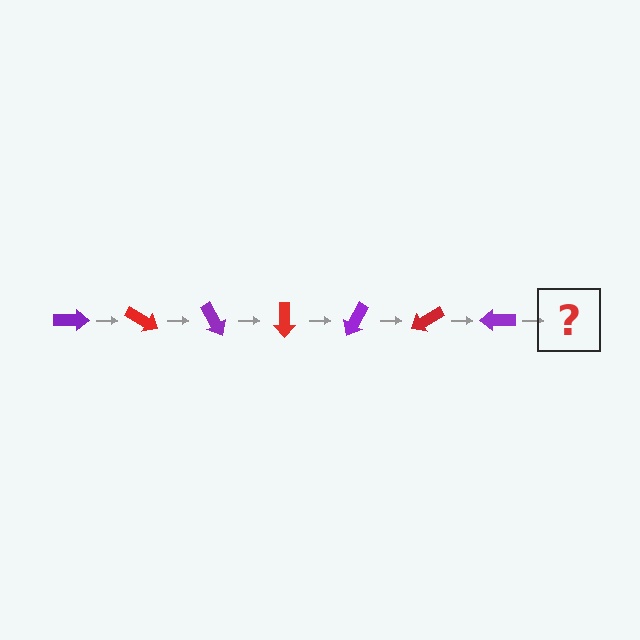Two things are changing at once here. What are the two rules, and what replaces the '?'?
The two rules are that it rotates 30 degrees each step and the color cycles through purple and red. The '?' should be a red arrow, rotated 210 degrees from the start.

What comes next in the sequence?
The next element should be a red arrow, rotated 210 degrees from the start.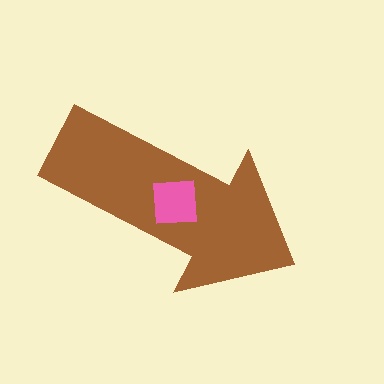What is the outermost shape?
The brown arrow.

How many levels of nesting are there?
2.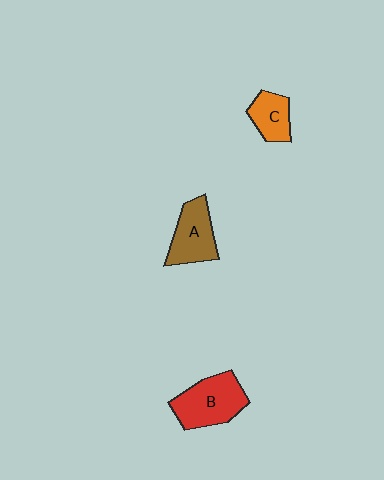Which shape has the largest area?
Shape B (red).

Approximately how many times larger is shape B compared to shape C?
Approximately 1.7 times.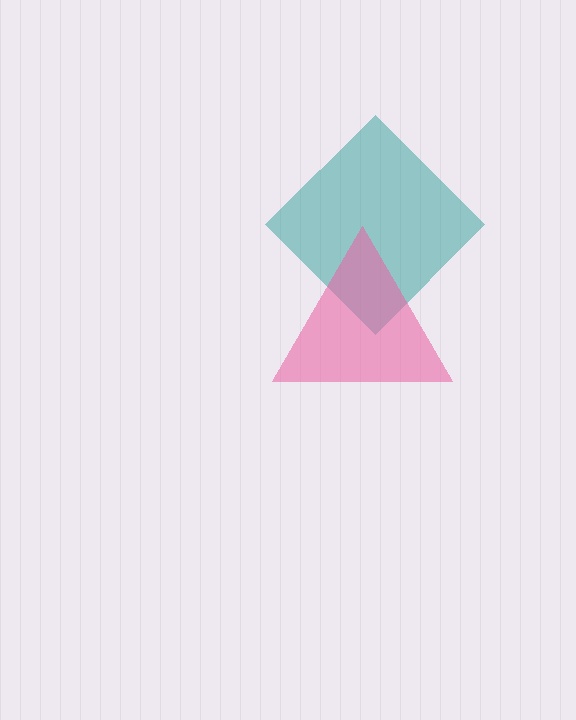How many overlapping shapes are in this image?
There are 2 overlapping shapes in the image.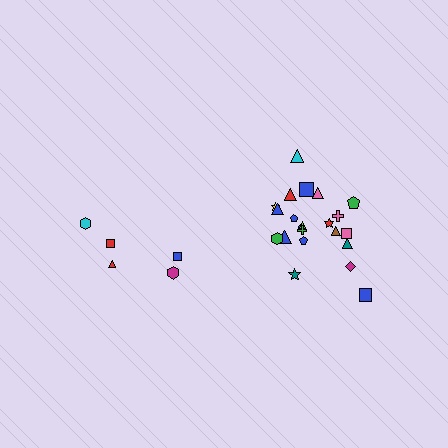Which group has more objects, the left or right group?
The right group.